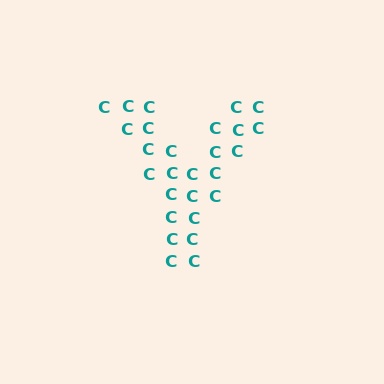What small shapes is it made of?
It is made of small letter C's.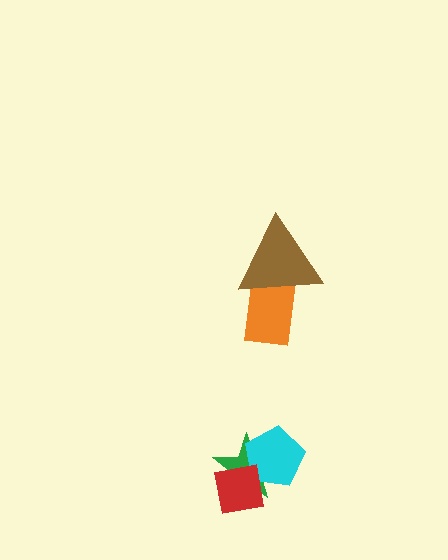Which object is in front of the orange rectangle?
The brown triangle is in front of the orange rectangle.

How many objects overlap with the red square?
2 objects overlap with the red square.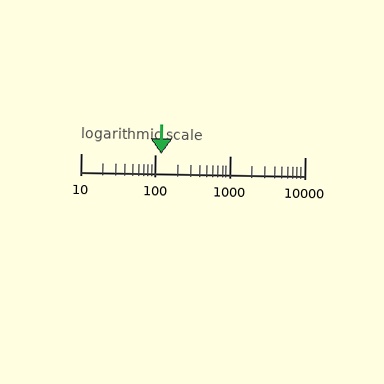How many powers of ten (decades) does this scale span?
The scale spans 3 decades, from 10 to 10000.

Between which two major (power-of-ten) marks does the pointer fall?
The pointer is between 100 and 1000.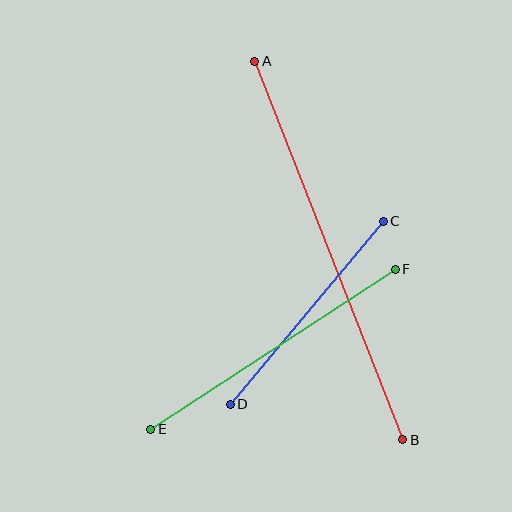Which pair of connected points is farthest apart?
Points A and B are farthest apart.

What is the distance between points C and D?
The distance is approximately 239 pixels.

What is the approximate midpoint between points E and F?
The midpoint is at approximately (273, 349) pixels.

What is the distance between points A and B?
The distance is approximately 406 pixels.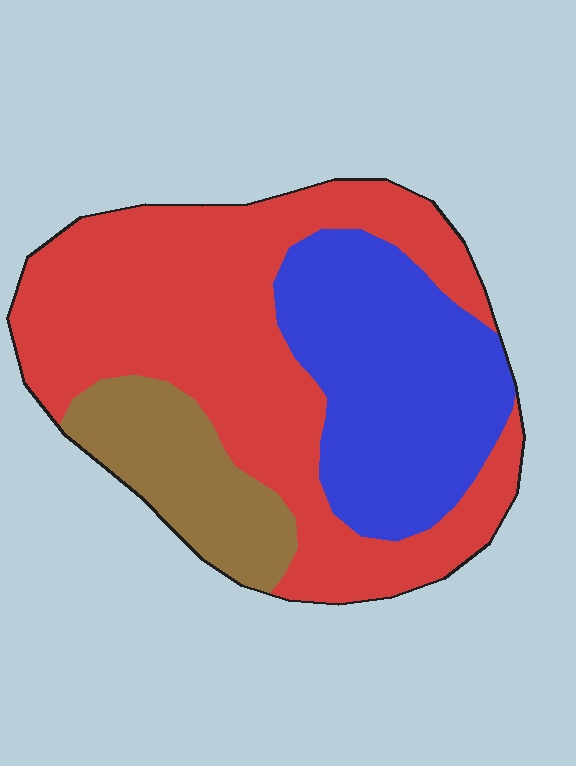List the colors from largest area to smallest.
From largest to smallest: red, blue, brown.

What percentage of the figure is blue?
Blue covers roughly 30% of the figure.